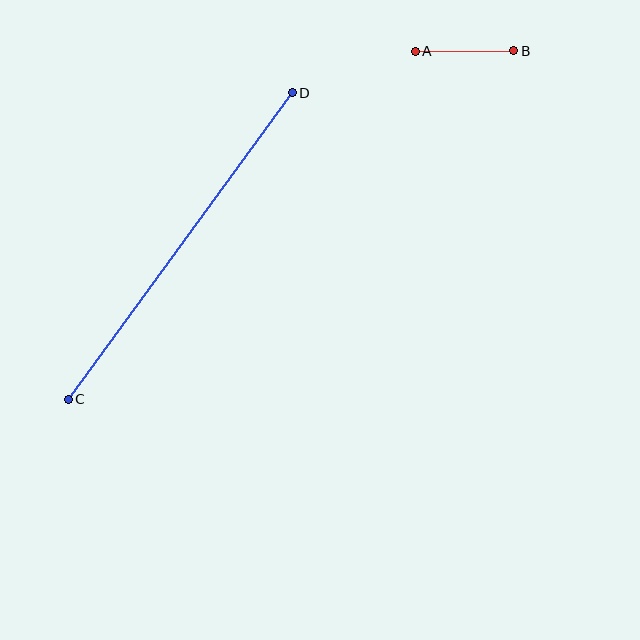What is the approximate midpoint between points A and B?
The midpoint is at approximately (464, 51) pixels.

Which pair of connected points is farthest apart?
Points C and D are farthest apart.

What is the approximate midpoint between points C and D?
The midpoint is at approximately (180, 246) pixels.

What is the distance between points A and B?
The distance is approximately 98 pixels.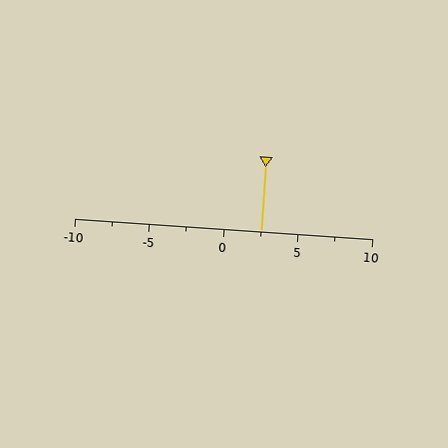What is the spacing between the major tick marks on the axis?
The major ticks are spaced 5 apart.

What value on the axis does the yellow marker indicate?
The marker indicates approximately 2.5.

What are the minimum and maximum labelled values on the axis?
The axis runs from -10 to 10.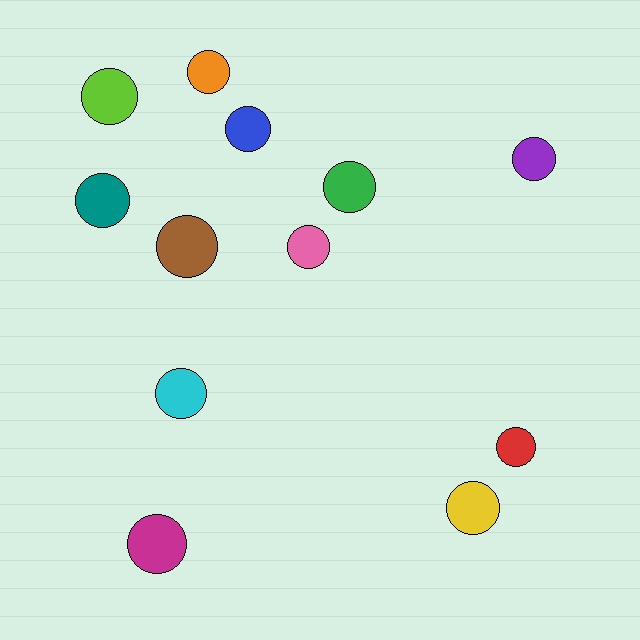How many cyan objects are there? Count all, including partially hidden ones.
There is 1 cyan object.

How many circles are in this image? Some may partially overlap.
There are 12 circles.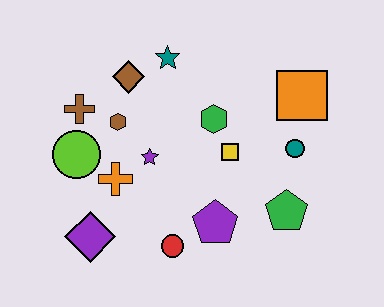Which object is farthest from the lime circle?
The orange square is farthest from the lime circle.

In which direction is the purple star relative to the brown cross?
The purple star is to the right of the brown cross.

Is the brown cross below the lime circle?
No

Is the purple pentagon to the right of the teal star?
Yes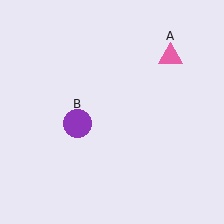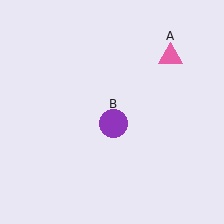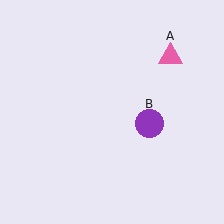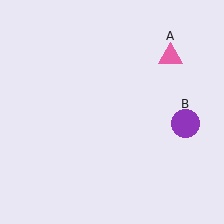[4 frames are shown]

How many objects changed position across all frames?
1 object changed position: purple circle (object B).